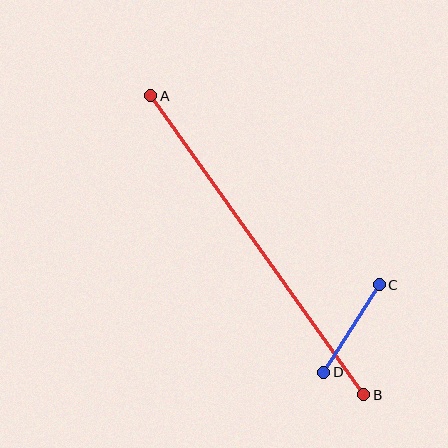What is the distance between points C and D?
The distance is approximately 104 pixels.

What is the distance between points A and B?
The distance is approximately 367 pixels.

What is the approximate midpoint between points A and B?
The midpoint is at approximately (257, 245) pixels.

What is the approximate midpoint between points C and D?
The midpoint is at approximately (352, 329) pixels.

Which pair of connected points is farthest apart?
Points A and B are farthest apart.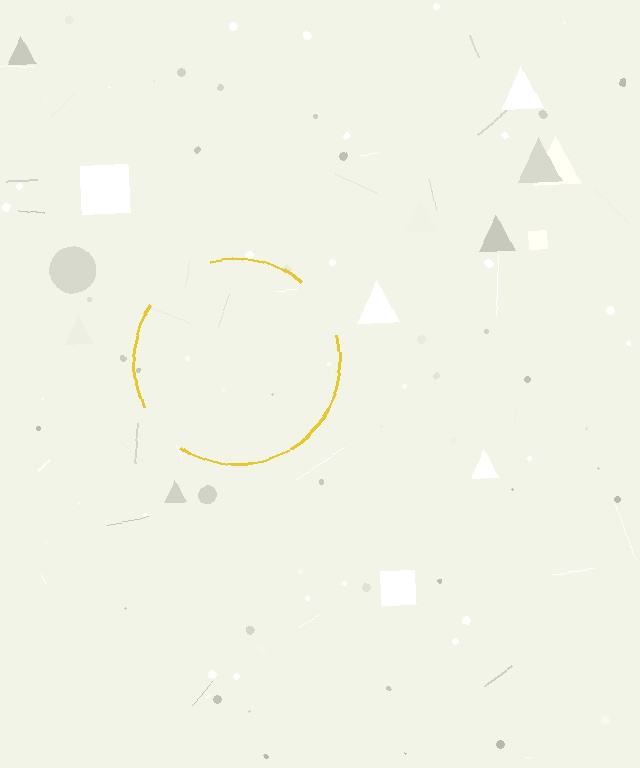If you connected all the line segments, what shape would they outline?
They would outline a circle.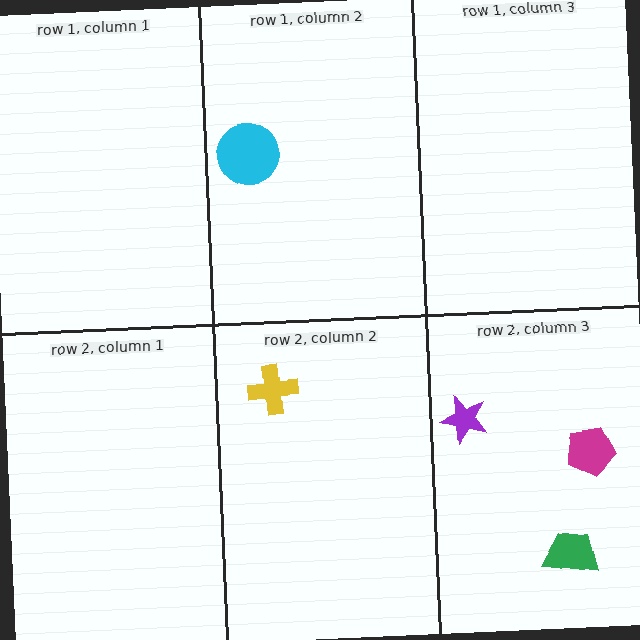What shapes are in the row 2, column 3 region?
The green trapezoid, the purple star, the magenta pentagon.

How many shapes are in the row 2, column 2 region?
1.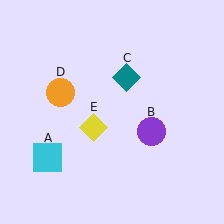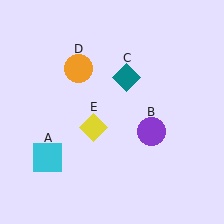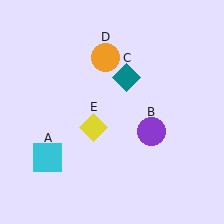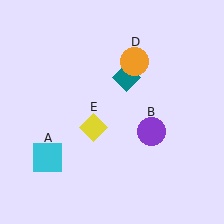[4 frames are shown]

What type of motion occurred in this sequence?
The orange circle (object D) rotated clockwise around the center of the scene.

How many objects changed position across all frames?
1 object changed position: orange circle (object D).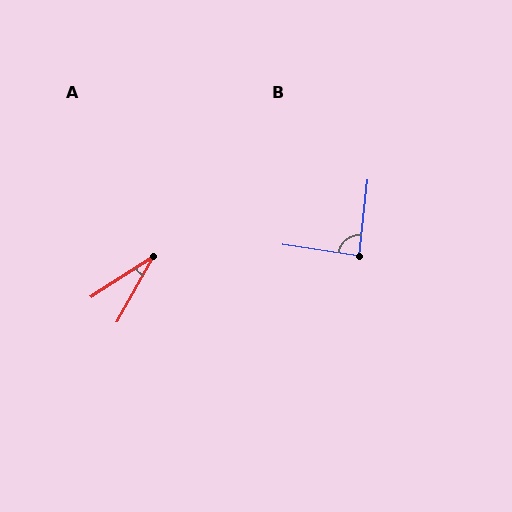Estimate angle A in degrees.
Approximately 28 degrees.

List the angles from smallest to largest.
A (28°), B (88°).